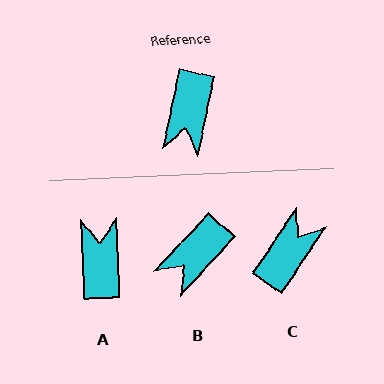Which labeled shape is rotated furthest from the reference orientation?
A, about 166 degrees away.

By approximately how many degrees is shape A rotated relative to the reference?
Approximately 166 degrees clockwise.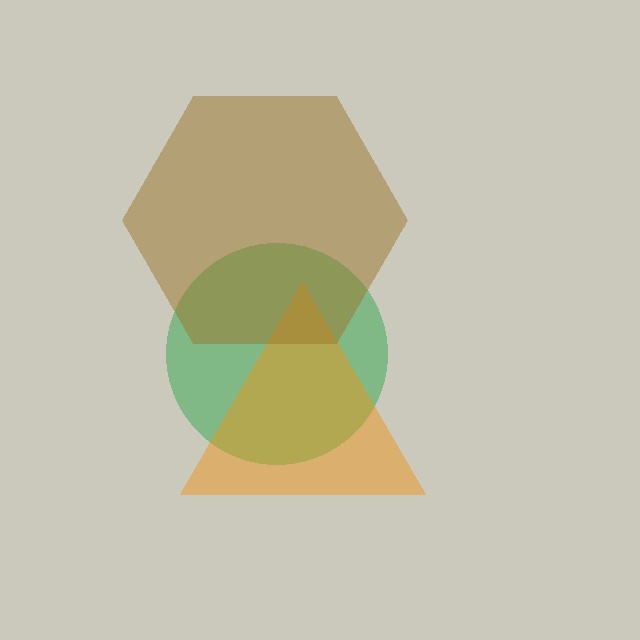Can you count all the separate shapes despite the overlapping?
Yes, there are 3 separate shapes.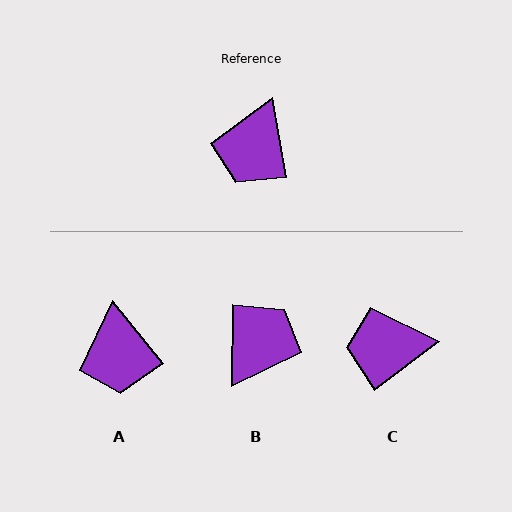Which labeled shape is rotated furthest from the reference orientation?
B, about 169 degrees away.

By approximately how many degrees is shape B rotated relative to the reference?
Approximately 169 degrees counter-clockwise.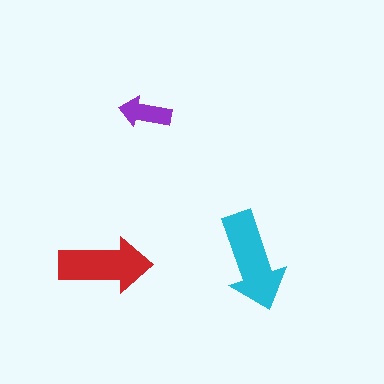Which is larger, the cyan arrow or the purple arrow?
The cyan one.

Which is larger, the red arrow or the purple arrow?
The red one.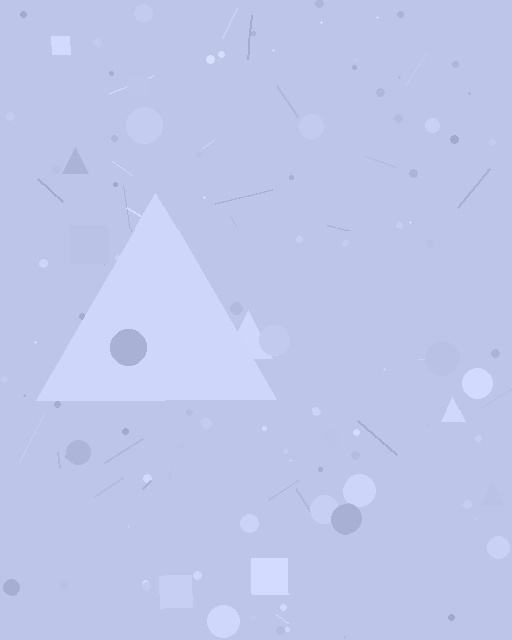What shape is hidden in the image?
A triangle is hidden in the image.